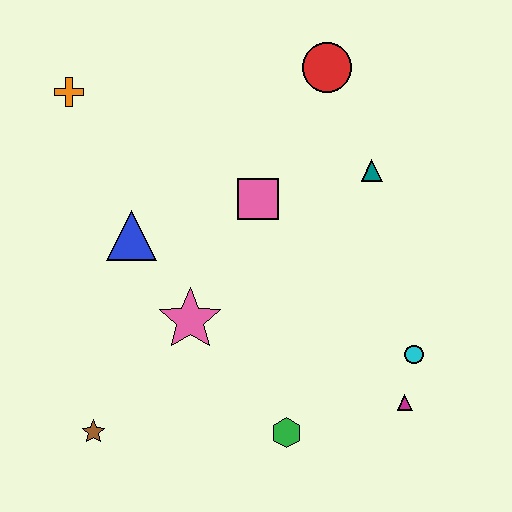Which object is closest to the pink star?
The blue triangle is closest to the pink star.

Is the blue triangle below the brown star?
No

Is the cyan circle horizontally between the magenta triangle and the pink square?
No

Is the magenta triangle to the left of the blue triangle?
No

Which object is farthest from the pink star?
The red circle is farthest from the pink star.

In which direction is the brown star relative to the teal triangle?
The brown star is to the left of the teal triangle.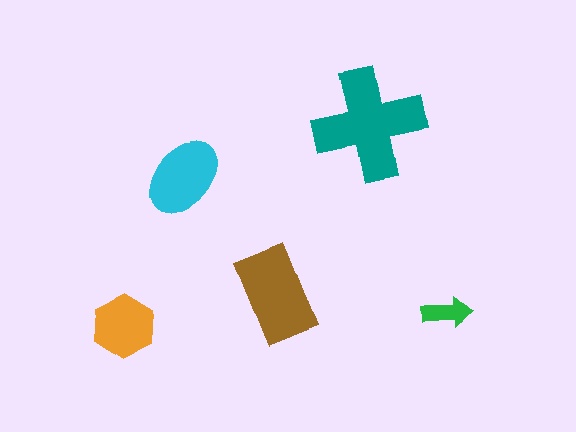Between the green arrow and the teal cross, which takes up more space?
The teal cross.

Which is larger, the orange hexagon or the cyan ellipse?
The cyan ellipse.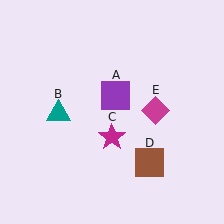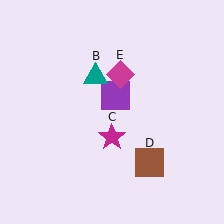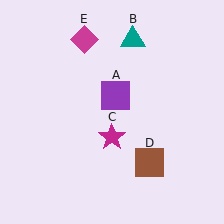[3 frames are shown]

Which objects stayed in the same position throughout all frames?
Purple square (object A) and magenta star (object C) and brown square (object D) remained stationary.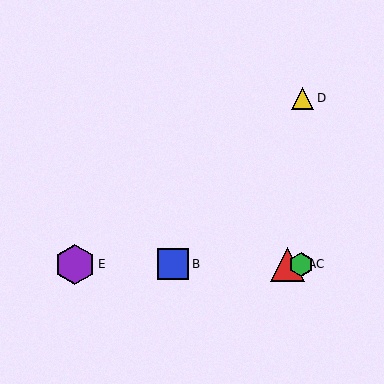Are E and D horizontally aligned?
No, E is at y≈264 and D is at y≈98.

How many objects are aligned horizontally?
4 objects (A, B, C, E) are aligned horizontally.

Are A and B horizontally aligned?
Yes, both are at y≈264.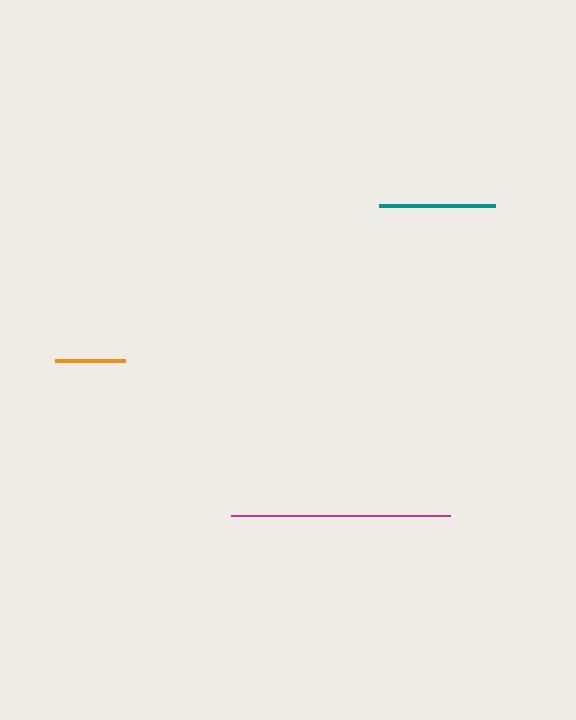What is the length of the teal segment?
The teal segment is approximately 116 pixels long.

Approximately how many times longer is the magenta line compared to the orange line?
The magenta line is approximately 3.1 times the length of the orange line.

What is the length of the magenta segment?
The magenta segment is approximately 218 pixels long.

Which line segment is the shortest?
The orange line is the shortest at approximately 70 pixels.